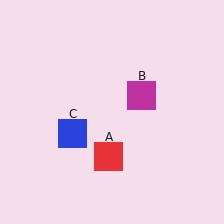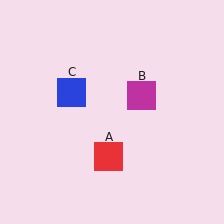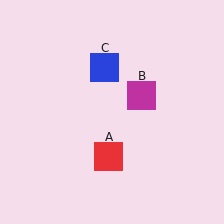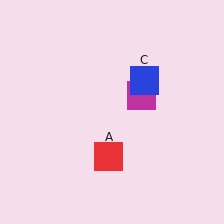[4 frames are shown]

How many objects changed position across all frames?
1 object changed position: blue square (object C).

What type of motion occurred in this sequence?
The blue square (object C) rotated clockwise around the center of the scene.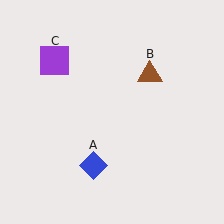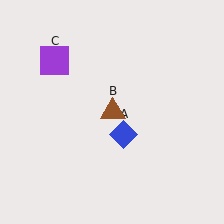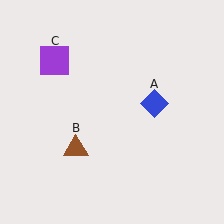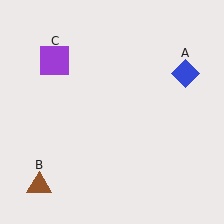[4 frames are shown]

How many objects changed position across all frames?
2 objects changed position: blue diamond (object A), brown triangle (object B).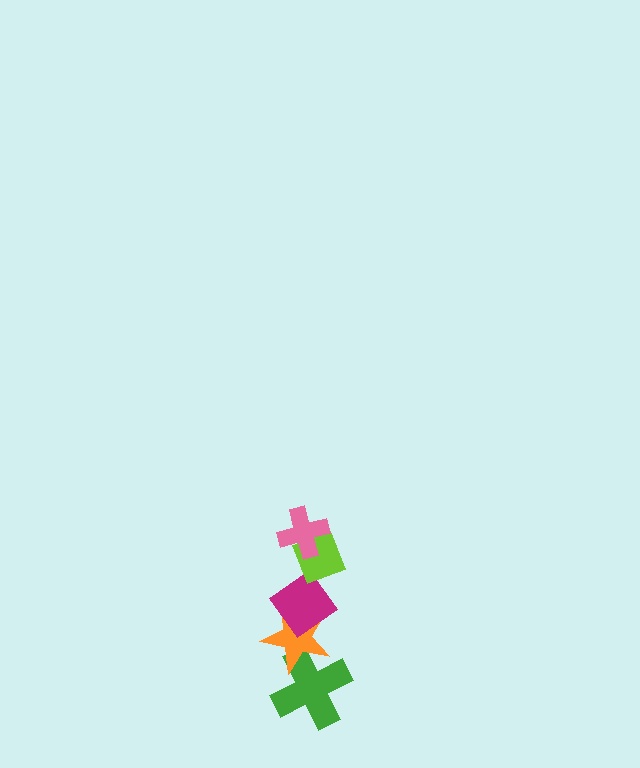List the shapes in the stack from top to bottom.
From top to bottom: the pink cross, the lime diamond, the magenta diamond, the orange star, the green cross.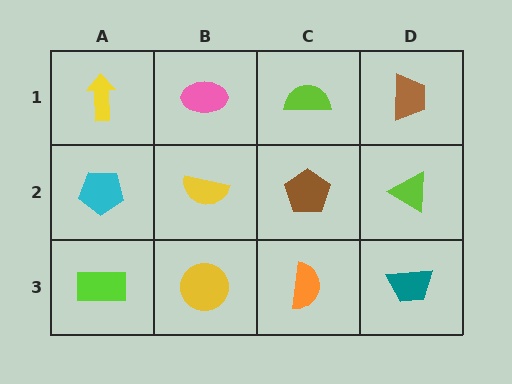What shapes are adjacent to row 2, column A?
A yellow arrow (row 1, column A), a lime rectangle (row 3, column A), a yellow semicircle (row 2, column B).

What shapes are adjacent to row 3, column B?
A yellow semicircle (row 2, column B), a lime rectangle (row 3, column A), an orange semicircle (row 3, column C).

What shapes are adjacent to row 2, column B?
A pink ellipse (row 1, column B), a yellow circle (row 3, column B), a cyan pentagon (row 2, column A), a brown pentagon (row 2, column C).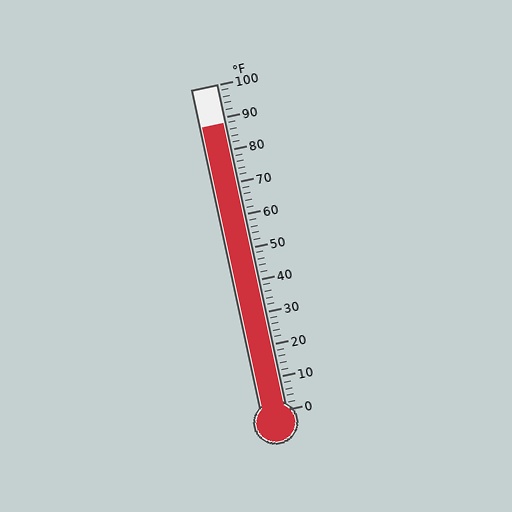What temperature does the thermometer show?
The thermometer shows approximately 88°F.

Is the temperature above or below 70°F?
The temperature is above 70°F.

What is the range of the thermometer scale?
The thermometer scale ranges from 0°F to 100°F.